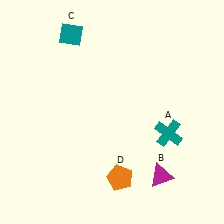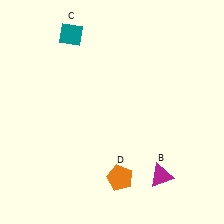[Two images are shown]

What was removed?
The teal cross (A) was removed in Image 2.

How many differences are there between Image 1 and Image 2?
There is 1 difference between the two images.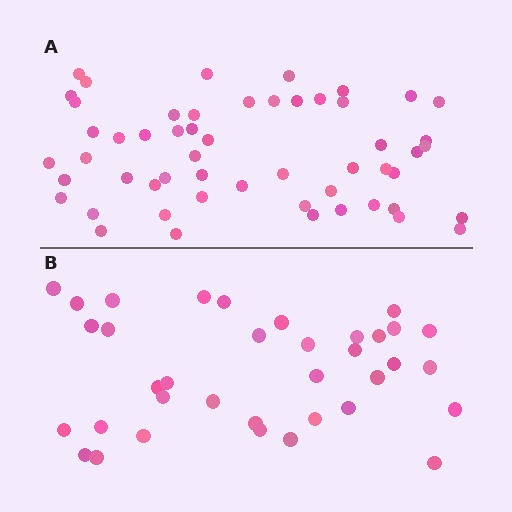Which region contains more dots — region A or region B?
Region A (the top region) has more dots.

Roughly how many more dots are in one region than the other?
Region A has approximately 20 more dots than region B.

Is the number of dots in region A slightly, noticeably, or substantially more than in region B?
Region A has substantially more. The ratio is roughly 1.5 to 1.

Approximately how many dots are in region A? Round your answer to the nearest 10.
About 50 dots. (The exact count is 54, which rounds to 50.)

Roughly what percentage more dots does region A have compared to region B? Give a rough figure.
About 50% more.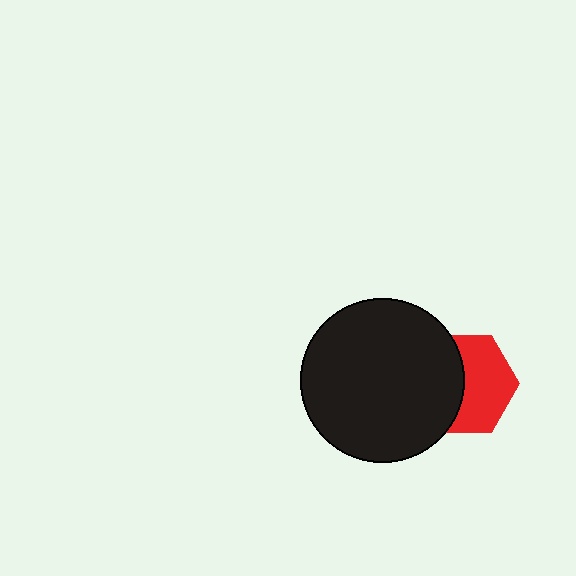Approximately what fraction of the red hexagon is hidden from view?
Roughly 46% of the red hexagon is hidden behind the black circle.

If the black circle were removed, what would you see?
You would see the complete red hexagon.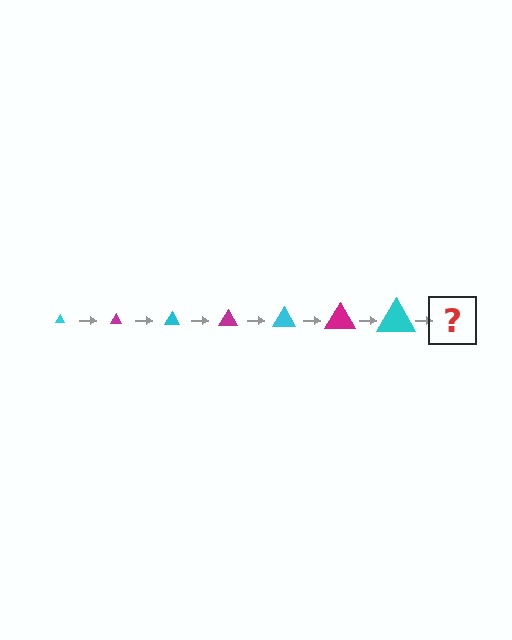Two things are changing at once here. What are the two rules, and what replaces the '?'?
The two rules are that the triangle grows larger each step and the color cycles through cyan and magenta. The '?' should be a magenta triangle, larger than the previous one.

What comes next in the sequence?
The next element should be a magenta triangle, larger than the previous one.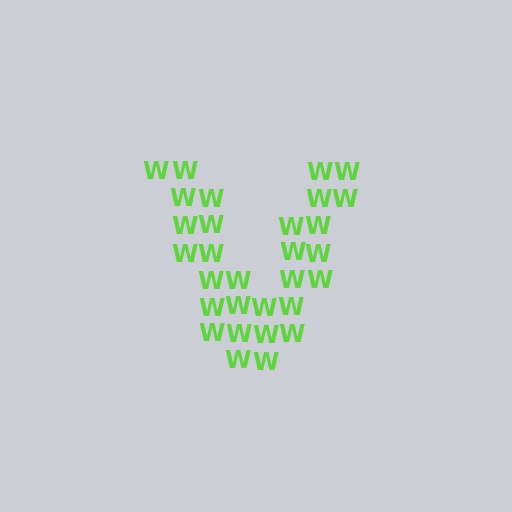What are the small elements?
The small elements are letter W's.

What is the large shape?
The large shape is the letter V.